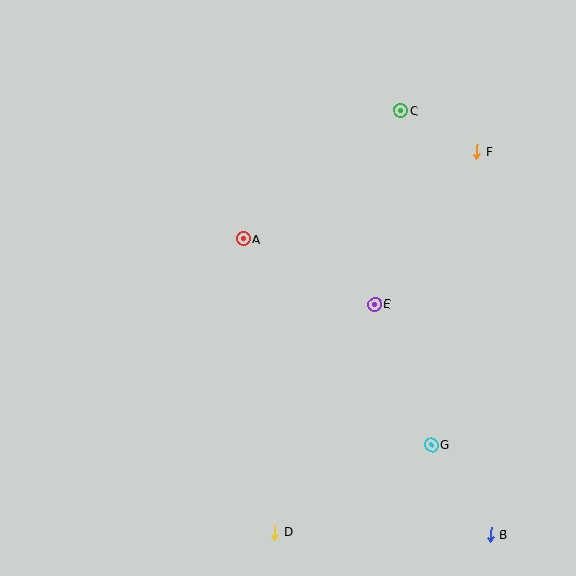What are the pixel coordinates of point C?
Point C is at (400, 110).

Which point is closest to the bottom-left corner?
Point D is closest to the bottom-left corner.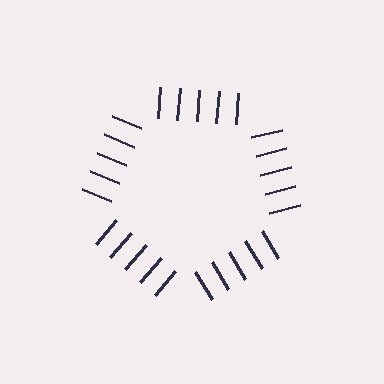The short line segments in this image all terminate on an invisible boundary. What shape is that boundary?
An illusory pentagon — the line segments terminate on its edges but no continuous stroke is drawn.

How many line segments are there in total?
25 — 5 along each of the 5 edges.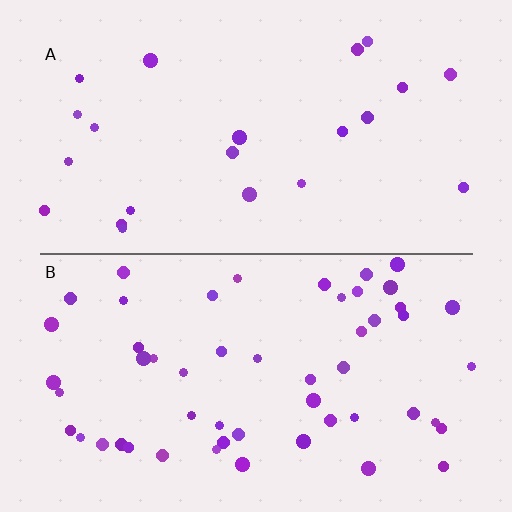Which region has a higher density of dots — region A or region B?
B (the bottom).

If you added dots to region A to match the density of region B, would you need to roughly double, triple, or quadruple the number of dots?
Approximately double.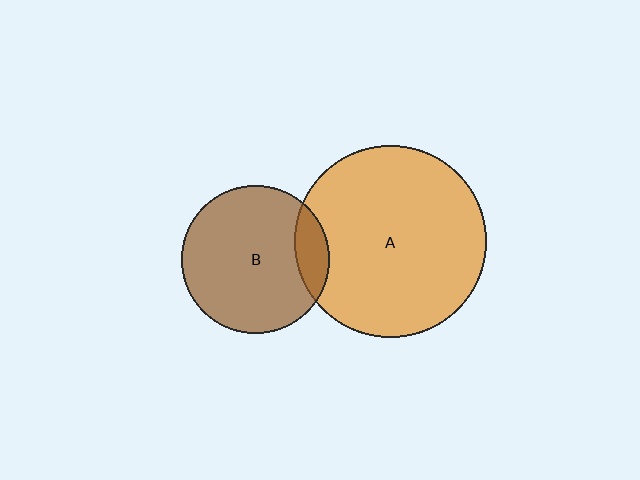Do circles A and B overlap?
Yes.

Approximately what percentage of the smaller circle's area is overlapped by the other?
Approximately 15%.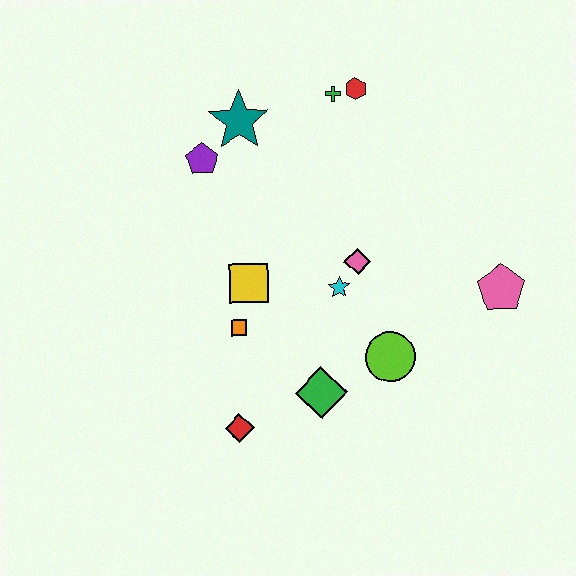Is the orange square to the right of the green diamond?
No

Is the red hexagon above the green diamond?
Yes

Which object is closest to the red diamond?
The green diamond is closest to the red diamond.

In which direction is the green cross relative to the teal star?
The green cross is to the right of the teal star.